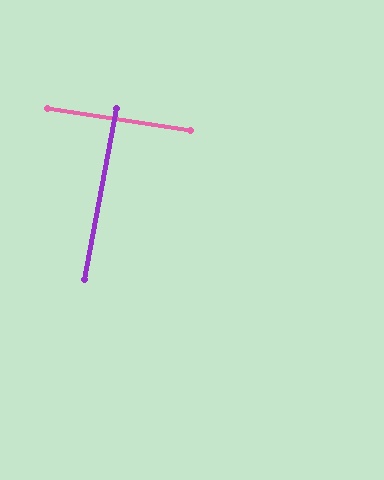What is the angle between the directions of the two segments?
Approximately 88 degrees.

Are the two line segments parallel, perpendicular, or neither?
Perpendicular — they meet at approximately 88°.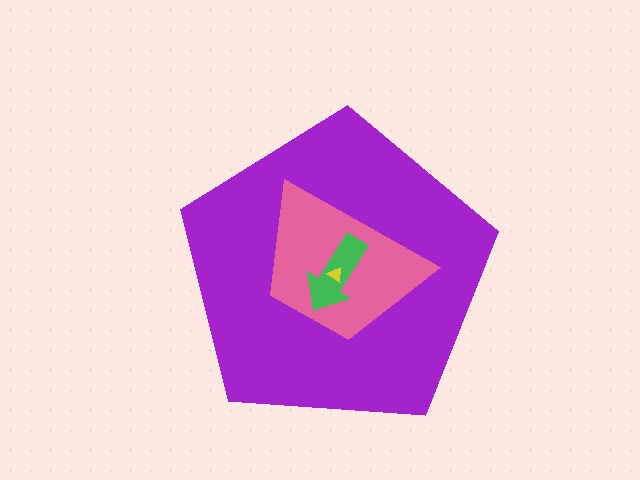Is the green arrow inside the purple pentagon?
Yes.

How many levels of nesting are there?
4.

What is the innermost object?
The yellow triangle.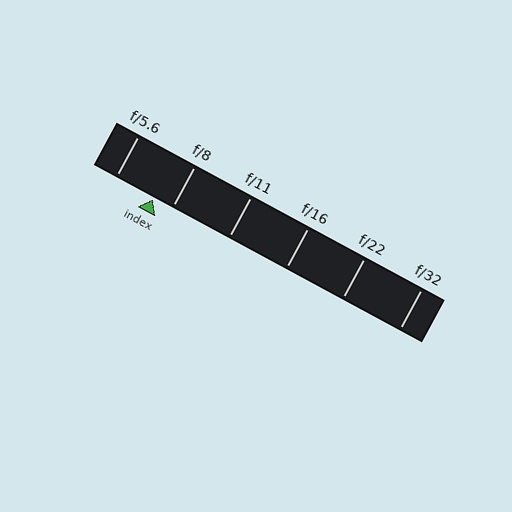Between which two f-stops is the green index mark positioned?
The index mark is between f/5.6 and f/8.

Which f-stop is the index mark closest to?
The index mark is closest to f/8.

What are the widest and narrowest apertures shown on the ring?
The widest aperture shown is f/5.6 and the narrowest is f/32.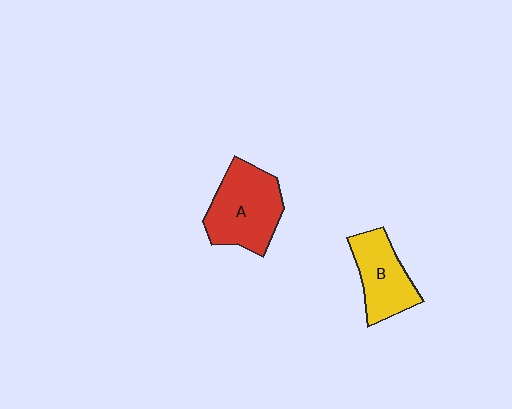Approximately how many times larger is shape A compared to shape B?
Approximately 1.3 times.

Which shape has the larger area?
Shape A (red).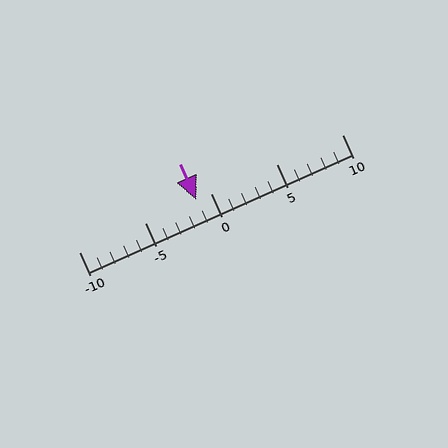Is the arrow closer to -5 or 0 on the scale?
The arrow is closer to 0.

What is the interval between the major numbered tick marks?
The major tick marks are spaced 5 units apart.